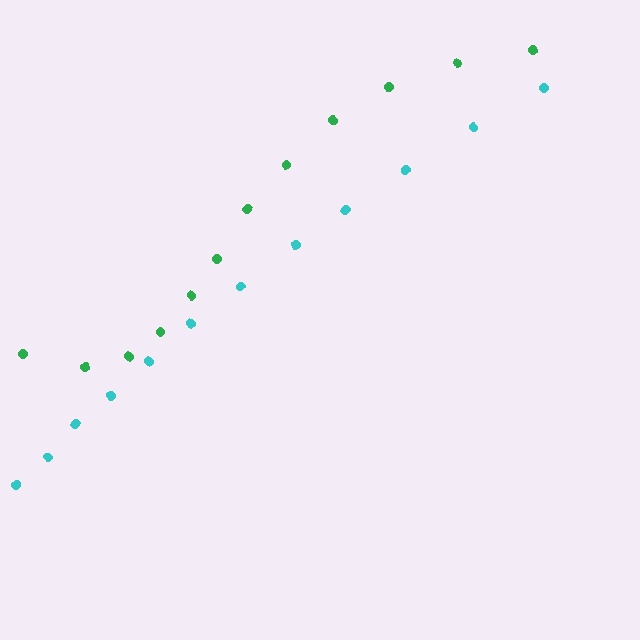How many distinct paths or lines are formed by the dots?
There are 2 distinct paths.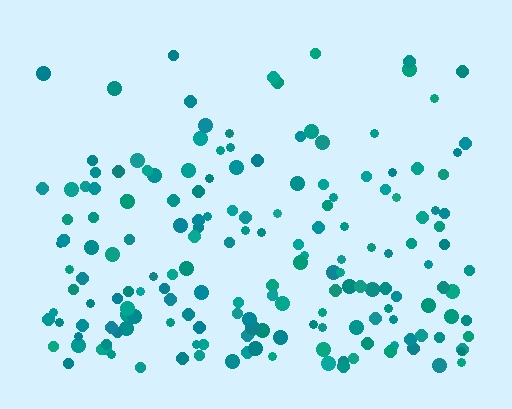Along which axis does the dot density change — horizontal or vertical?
Vertical.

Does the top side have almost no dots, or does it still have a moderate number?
Still a moderate number, just noticeably fewer than the bottom.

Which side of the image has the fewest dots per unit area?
The top.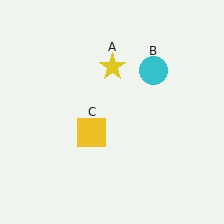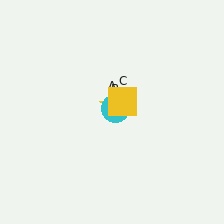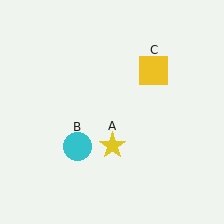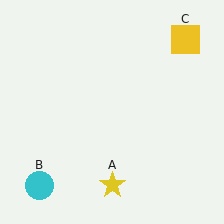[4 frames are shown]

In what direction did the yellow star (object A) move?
The yellow star (object A) moved down.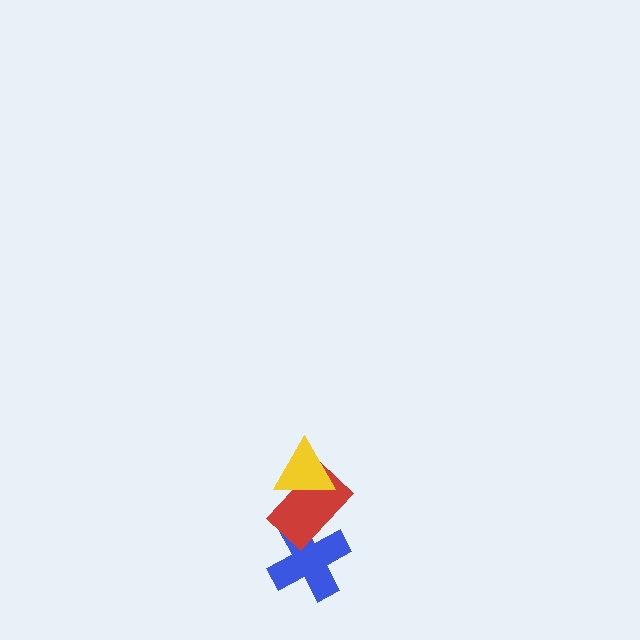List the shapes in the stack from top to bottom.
From top to bottom: the yellow triangle, the red rectangle, the blue cross.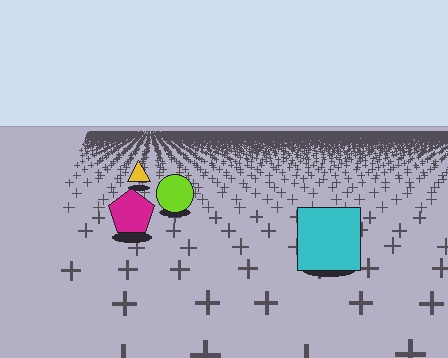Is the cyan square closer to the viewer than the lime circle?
Yes. The cyan square is closer — you can tell from the texture gradient: the ground texture is coarser near it.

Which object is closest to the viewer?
The cyan square is closest. The texture marks near it are larger and more spread out.